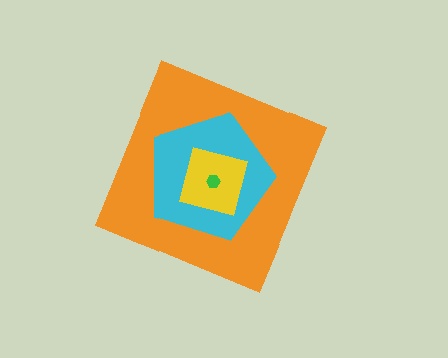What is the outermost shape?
The orange diamond.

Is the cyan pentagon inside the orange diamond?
Yes.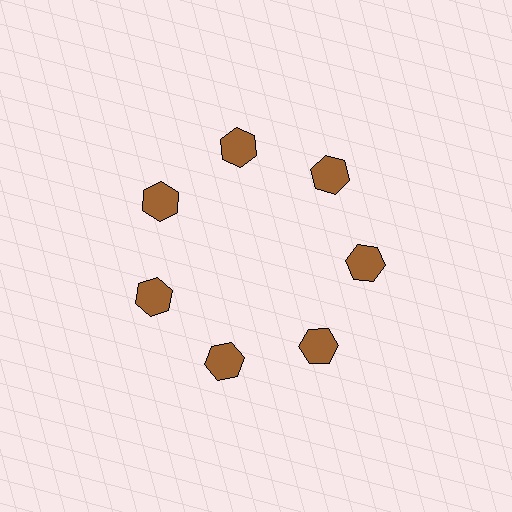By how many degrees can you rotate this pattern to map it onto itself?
The pattern maps onto itself every 51 degrees of rotation.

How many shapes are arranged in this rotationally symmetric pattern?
There are 7 shapes, arranged in 7 groups of 1.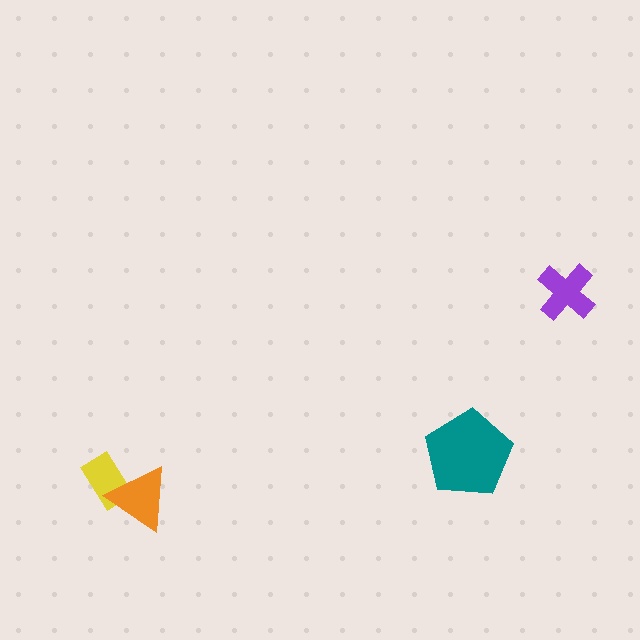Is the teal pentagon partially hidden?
No, no other shape covers it.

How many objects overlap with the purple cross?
0 objects overlap with the purple cross.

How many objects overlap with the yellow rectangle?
1 object overlaps with the yellow rectangle.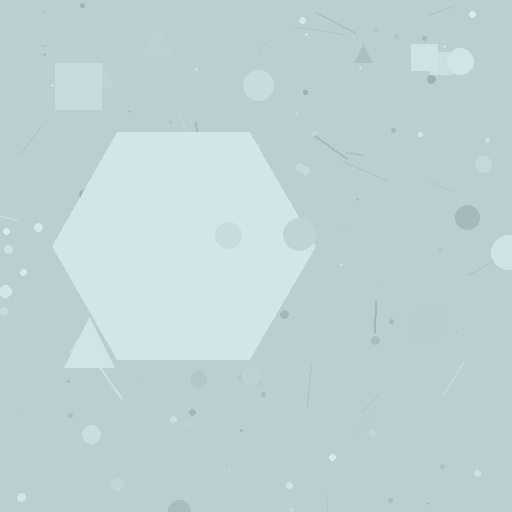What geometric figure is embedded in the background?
A hexagon is embedded in the background.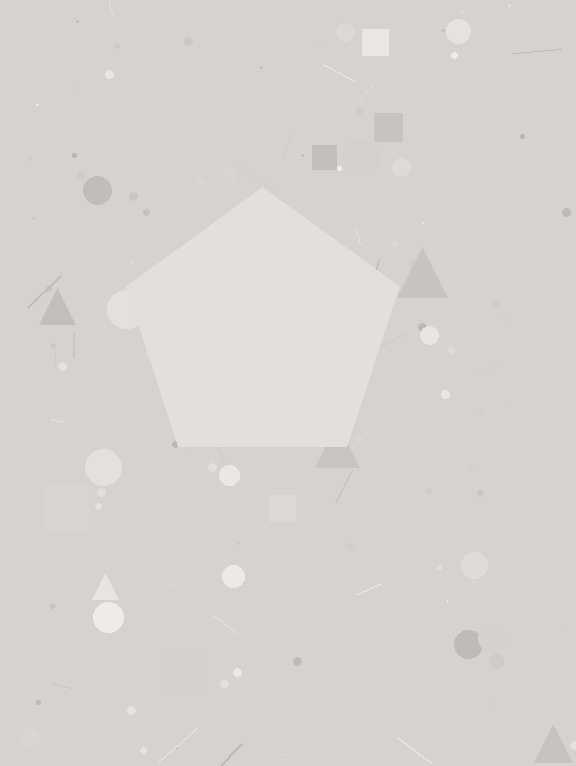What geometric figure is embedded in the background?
A pentagon is embedded in the background.